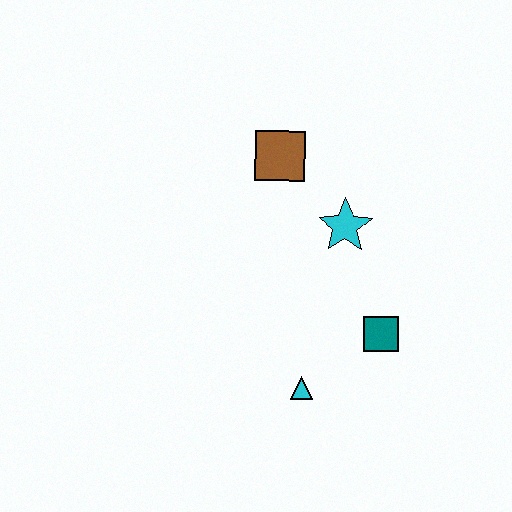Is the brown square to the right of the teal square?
No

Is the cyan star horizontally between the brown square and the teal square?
Yes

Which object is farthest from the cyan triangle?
The brown square is farthest from the cyan triangle.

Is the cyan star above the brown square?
No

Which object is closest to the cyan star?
The brown square is closest to the cyan star.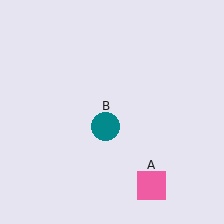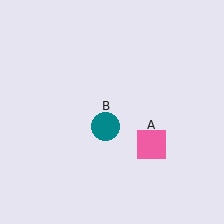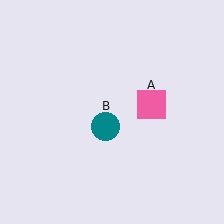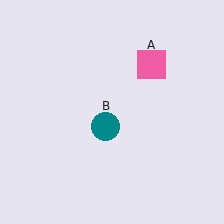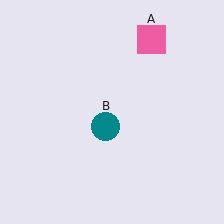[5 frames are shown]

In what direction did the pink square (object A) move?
The pink square (object A) moved up.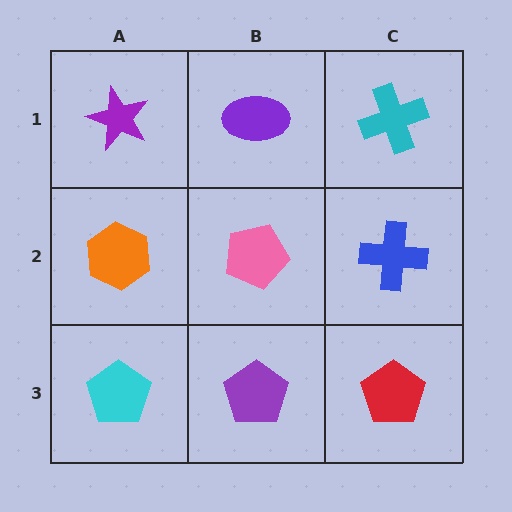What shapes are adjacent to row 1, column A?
An orange hexagon (row 2, column A), a purple ellipse (row 1, column B).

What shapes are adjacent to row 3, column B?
A pink pentagon (row 2, column B), a cyan pentagon (row 3, column A), a red pentagon (row 3, column C).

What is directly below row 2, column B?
A purple pentagon.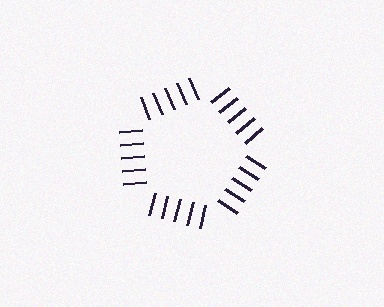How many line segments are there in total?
25 — 5 along each of the 5 edges.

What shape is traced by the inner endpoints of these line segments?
An illusory pentagon — the line segments terminate on its edges but no continuous stroke is drawn.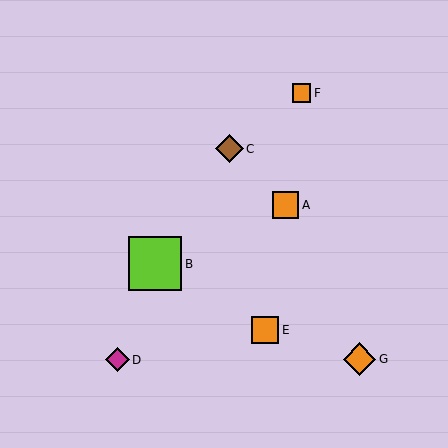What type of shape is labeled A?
Shape A is an orange square.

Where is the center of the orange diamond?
The center of the orange diamond is at (360, 359).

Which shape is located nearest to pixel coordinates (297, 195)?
The orange square (labeled A) at (285, 205) is nearest to that location.